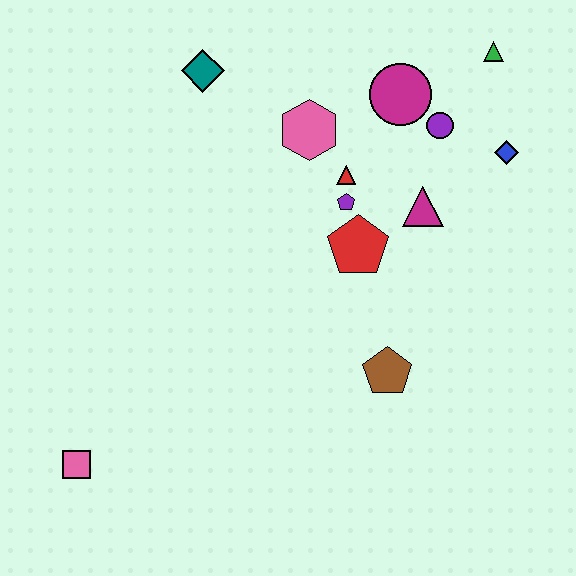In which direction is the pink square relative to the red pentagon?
The pink square is to the left of the red pentagon.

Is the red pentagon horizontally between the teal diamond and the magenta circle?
Yes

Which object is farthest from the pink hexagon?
The pink square is farthest from the pink hexagon.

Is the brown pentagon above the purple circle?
No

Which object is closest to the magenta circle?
The purple circle is closest to the magenta circle.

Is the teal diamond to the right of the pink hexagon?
No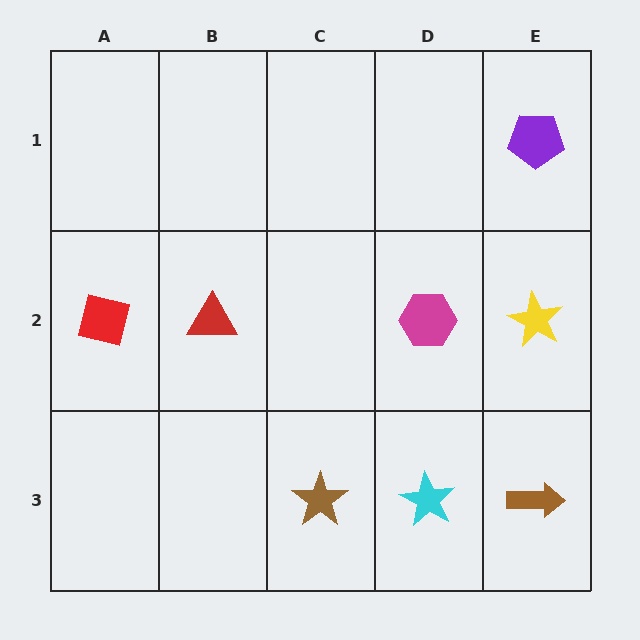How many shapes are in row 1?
1 shape.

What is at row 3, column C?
A brown star.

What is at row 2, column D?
A magenta hexagon.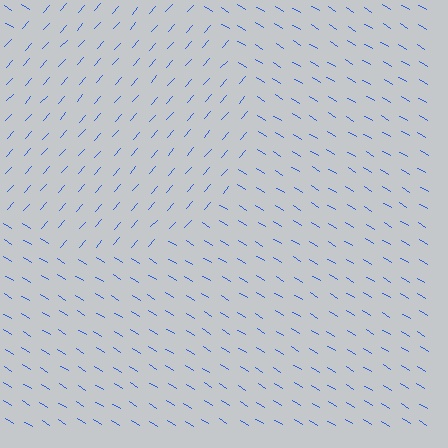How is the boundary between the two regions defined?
The boundary is defined purely by a change in line orientation (approximately 80 degrees difference). All lines are the same color and thickness.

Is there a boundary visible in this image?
Yes, there is a texture boundary formed by a change in line orientation.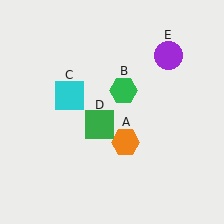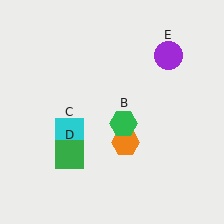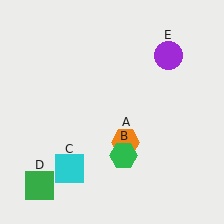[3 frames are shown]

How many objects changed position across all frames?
3 objects changed position: green hexagon (object B), cyan square (object C), green square (object D).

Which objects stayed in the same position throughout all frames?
Orange hexagon (object A) and purple circle (object E) remained stationary.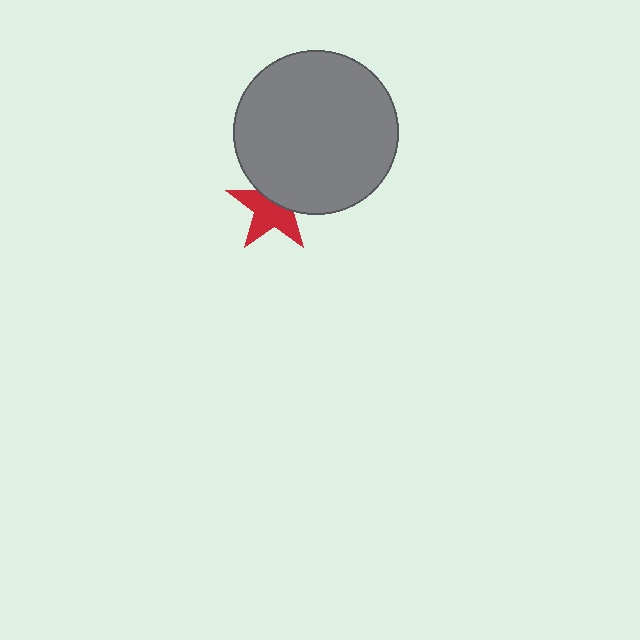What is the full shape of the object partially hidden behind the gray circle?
The partially hidden object is a red star.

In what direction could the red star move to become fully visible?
The red star could move down. That would shift it out from behind the gray circle entirely.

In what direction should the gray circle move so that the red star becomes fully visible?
The gray circle should move up. That is the shortest direction to clear the overlap and leave the red star fully visible.